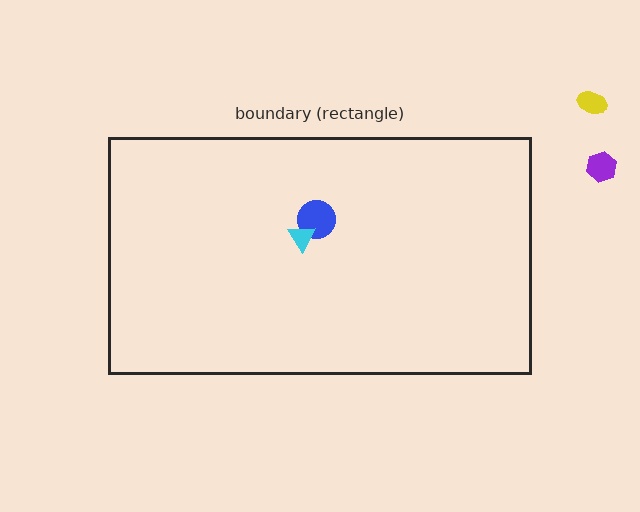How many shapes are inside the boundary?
2 inside, 2 outside.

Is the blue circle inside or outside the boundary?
Inside.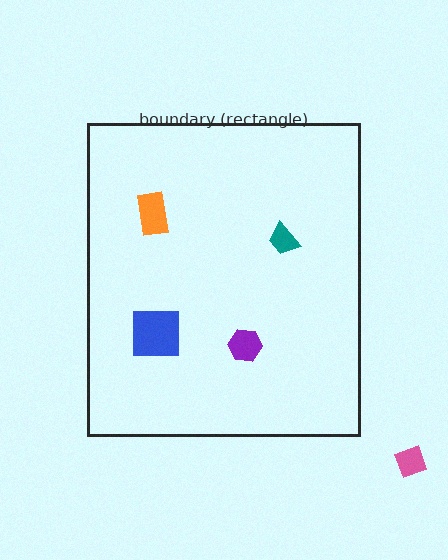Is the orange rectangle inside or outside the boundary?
Inside.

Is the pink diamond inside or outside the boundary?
Outside.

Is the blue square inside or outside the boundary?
Inside.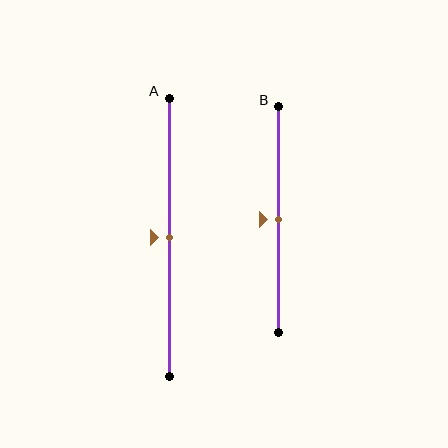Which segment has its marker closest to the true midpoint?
Segment A has its marker closest to the true midpoint.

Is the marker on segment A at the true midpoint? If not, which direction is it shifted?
Yes, the marker on segment A is at the true midpoint.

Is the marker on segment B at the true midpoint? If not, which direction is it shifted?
Yes, the marker on segment B is at the true midpoint.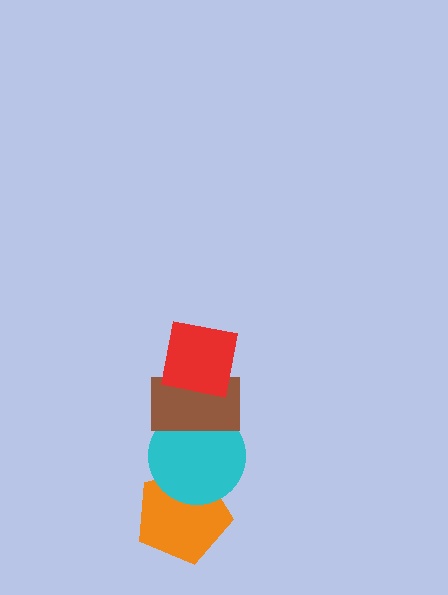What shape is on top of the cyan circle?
The brown rectangle is on top of the cyan circle.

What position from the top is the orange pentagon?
The orange pentagon is 4th from the top.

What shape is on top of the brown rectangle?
The red square is on top of the brown rectangle.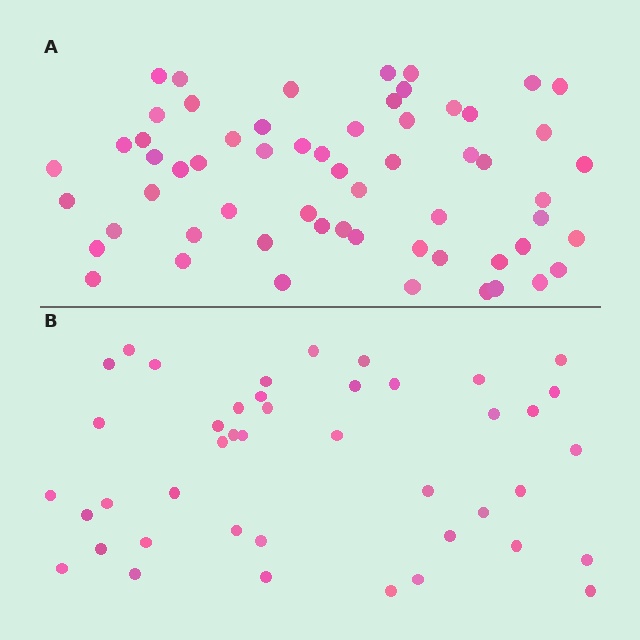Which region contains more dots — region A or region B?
Region A (the top region) has more dots.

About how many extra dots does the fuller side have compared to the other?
Region A has approximately 15 more dots than region B.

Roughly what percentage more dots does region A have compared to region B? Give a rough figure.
About 40% more.